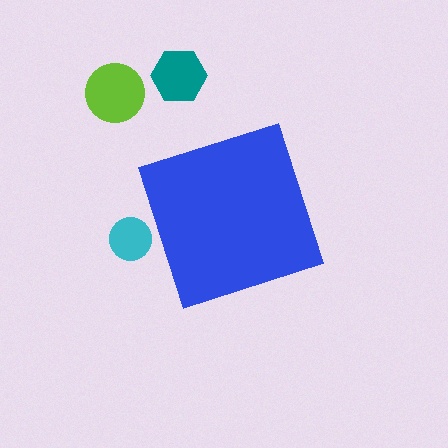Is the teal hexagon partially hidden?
No, the teal hexagon is fully visible.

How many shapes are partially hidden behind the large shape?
1 shape is partially hidden.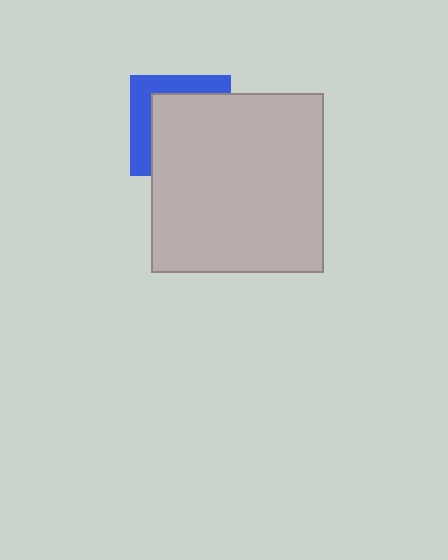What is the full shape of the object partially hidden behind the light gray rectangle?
The partially hidden object is a blue square.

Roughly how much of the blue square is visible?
A small part of it is visible (roughly 36%).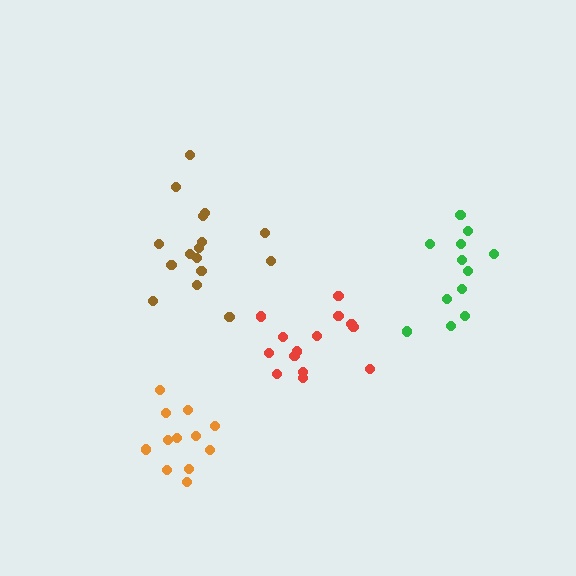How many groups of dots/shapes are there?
There are 4 groups.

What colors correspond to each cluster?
The clusters are colored: brown, green, red, orange.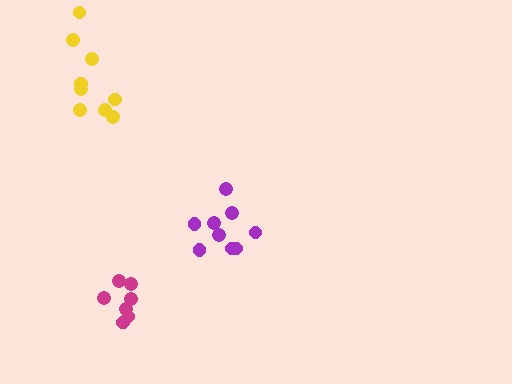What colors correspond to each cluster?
The clusters are colored: purple, magenta, yellow.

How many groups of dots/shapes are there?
There are 3 groups.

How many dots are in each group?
Group 1: 9 dots, Group 2: 7 dots, Group 3: 9 dots (25 total).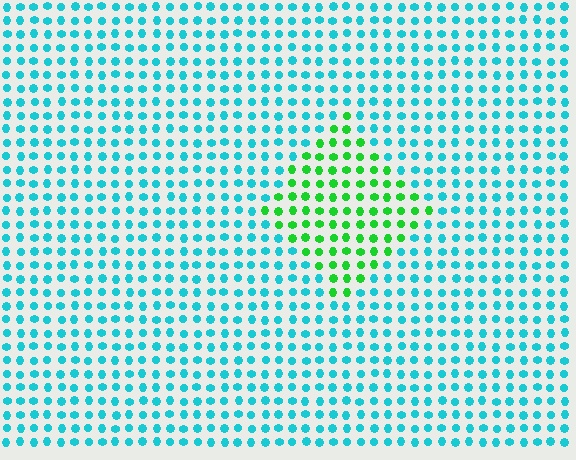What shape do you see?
I see a diamond.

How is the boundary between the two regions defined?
The boundary is defined purely by a slight shift in hue (about 57 degrees). Spacing, size, and orientation are identical on both sides.